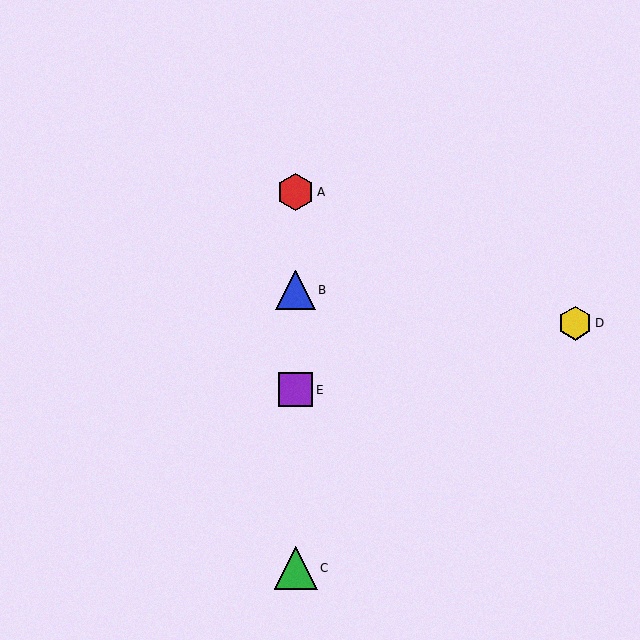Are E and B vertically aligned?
Yes, both are at x≈296.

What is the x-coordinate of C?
Object C is at x≈296.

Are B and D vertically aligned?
No, B is at x≈296 and D is at x≈575.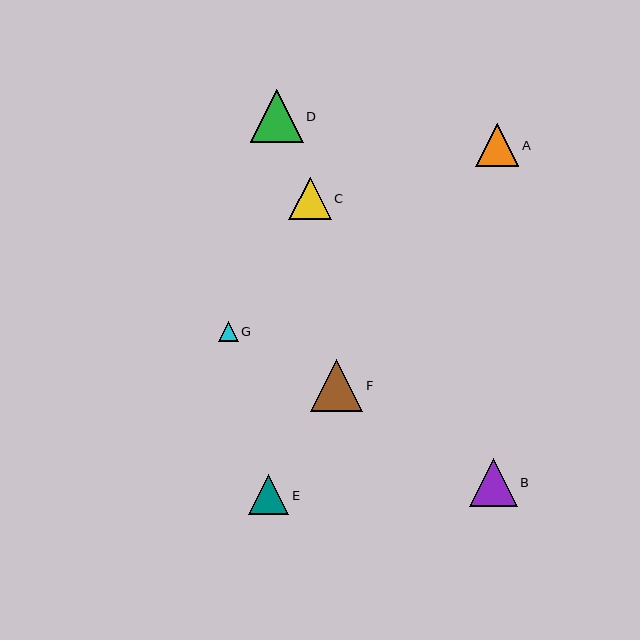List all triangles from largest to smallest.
From largest to smallest: D, F, B, A, C, E, G.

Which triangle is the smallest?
Triangle G is the smallest with a size of approximately 20 pixels.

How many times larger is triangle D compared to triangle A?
Triangle D is approximately 1.2 times the size of triangle A.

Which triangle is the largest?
Triangle D is the largest with a size of approximately 53 pixels.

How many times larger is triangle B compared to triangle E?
Triangle B is approximately 1.2 times the size of triangle E.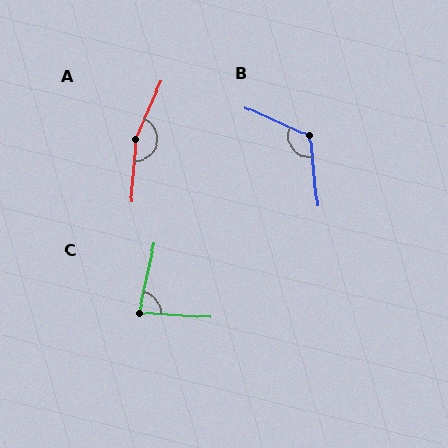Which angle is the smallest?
C, at approximately 80 degrees.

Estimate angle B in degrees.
Approximately 120 degrees.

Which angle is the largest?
A, at approximately 160 degrees.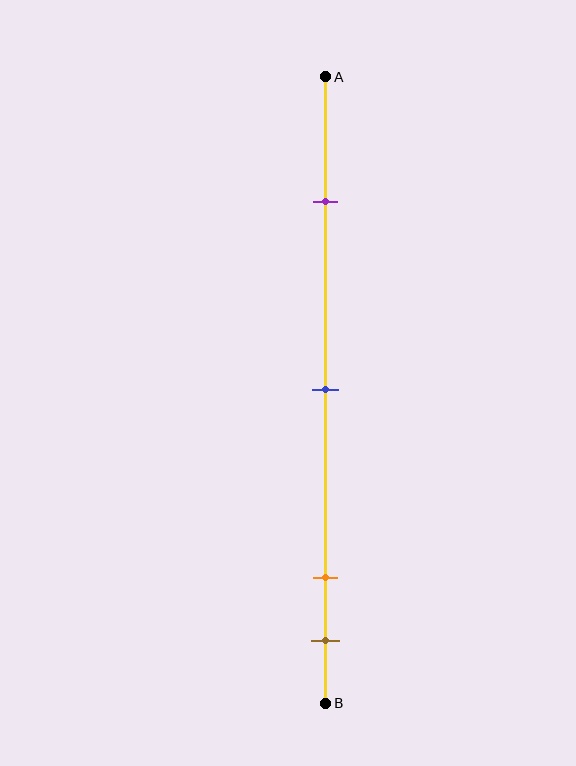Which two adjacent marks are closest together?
The orange and brown marks are the closest adjacent pair.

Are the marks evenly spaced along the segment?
No, the marks are not evenly spaced.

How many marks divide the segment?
There are 4 marks dividing the segment.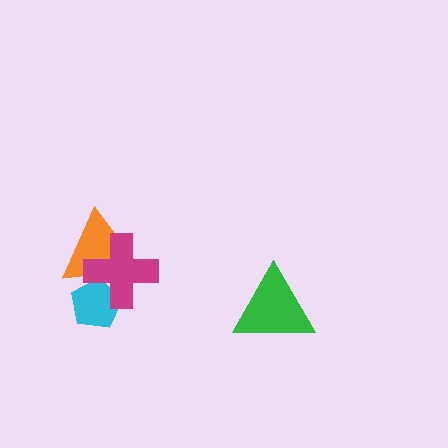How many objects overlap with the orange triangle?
2 objects overlap with the orange triangle.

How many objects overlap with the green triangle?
0 objects overlap with the green triangle.